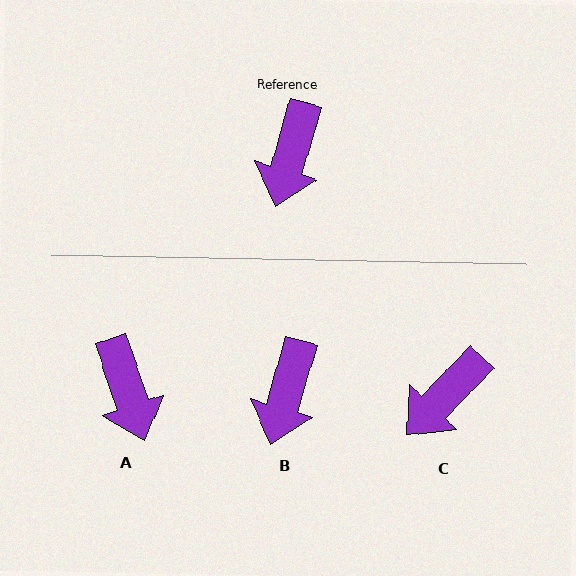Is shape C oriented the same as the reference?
No, it is off by about 27 degrees.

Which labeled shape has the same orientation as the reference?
B.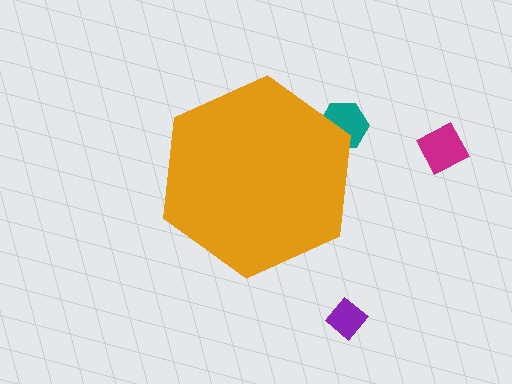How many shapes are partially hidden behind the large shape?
1 shape is partially hidden.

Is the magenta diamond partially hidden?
No, the magenta diamond is fully visible.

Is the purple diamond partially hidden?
No, the purple diamond is fully visible.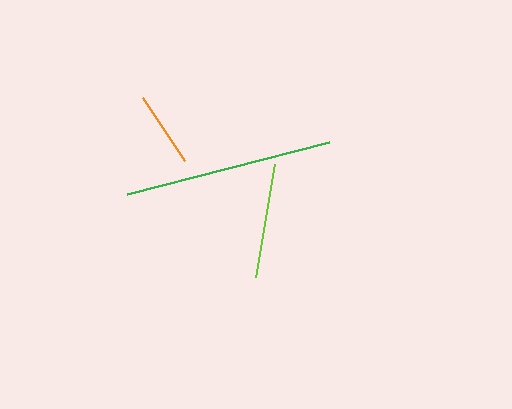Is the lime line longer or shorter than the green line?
The green line is longer than the lime line.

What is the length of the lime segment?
The lime segment is approximately 114 pixels long.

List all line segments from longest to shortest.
From longest to shortest: green, lime, orange.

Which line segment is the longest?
The green line is the longest at approximately 209 pixels.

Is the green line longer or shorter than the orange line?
The green line is longer than the orange line.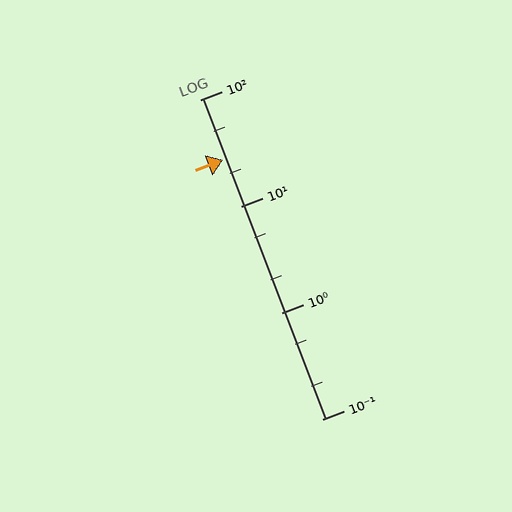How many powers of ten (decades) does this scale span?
The scale spans 3 decades, from 0.1 to 100.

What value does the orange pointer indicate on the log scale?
The pointer indicates approximately 27.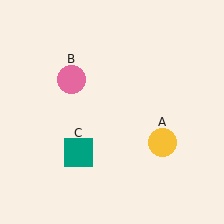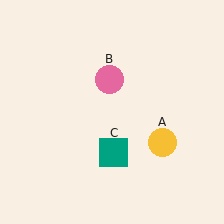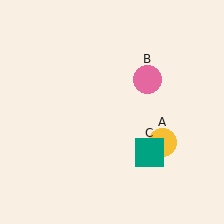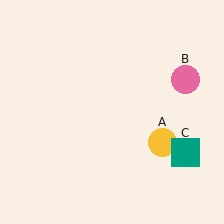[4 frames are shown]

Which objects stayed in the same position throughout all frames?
Yellow circle (object A) remained stationary.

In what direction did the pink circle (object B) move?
The pink circle (object B) moved right.